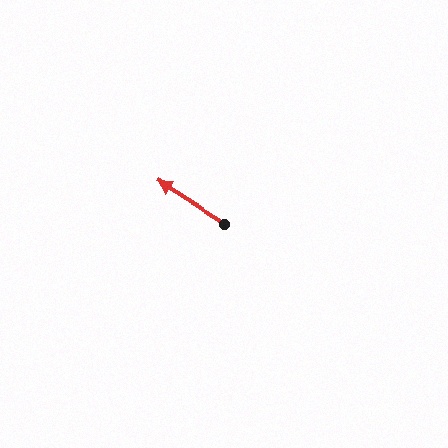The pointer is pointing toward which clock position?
Roughly 10 o'clock.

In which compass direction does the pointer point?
Northwest.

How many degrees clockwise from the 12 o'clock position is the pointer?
Approximately 302 degrees.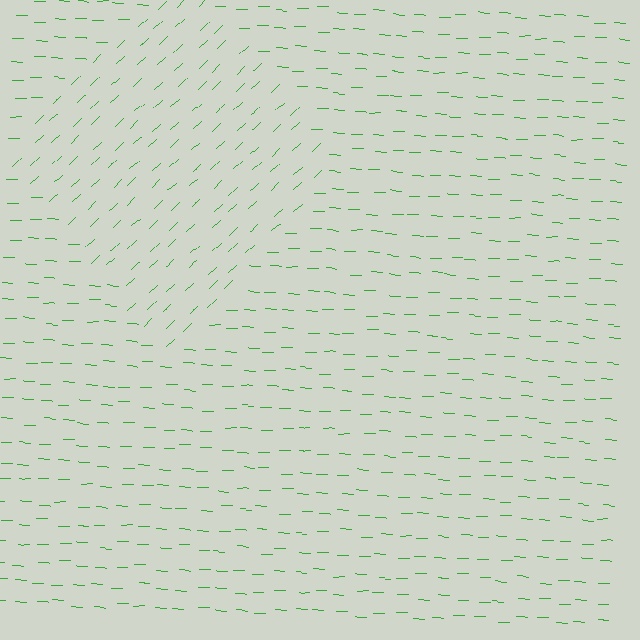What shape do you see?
I see a diamond.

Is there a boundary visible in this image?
Yes, there is a texture boundary formed by a change in line orientation.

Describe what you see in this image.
The image is filled with small green line segments. A diamond region in the image has lines oriented differently from the surrounding lines, creating a visible texture boundary.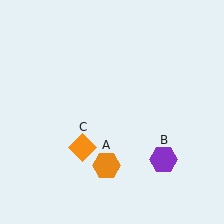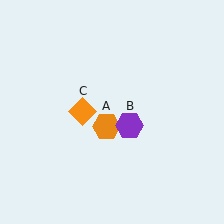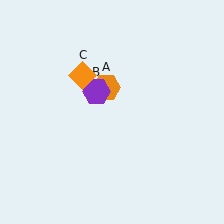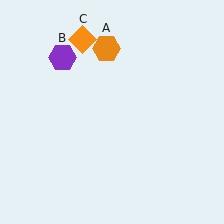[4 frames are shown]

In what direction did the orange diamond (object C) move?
The orange diamond (object C) moved up.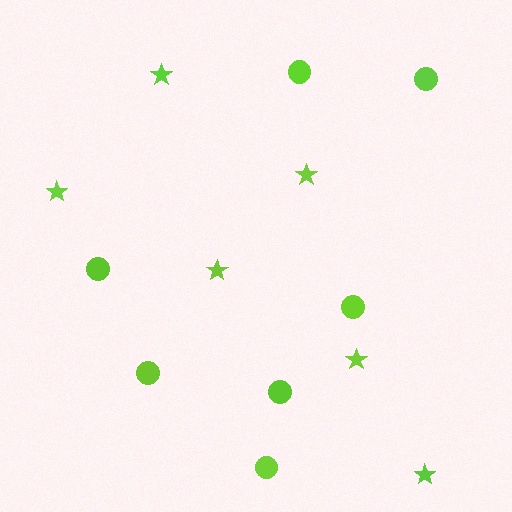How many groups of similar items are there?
There are 2 groups: one group of stars (6) and one group of circles (7).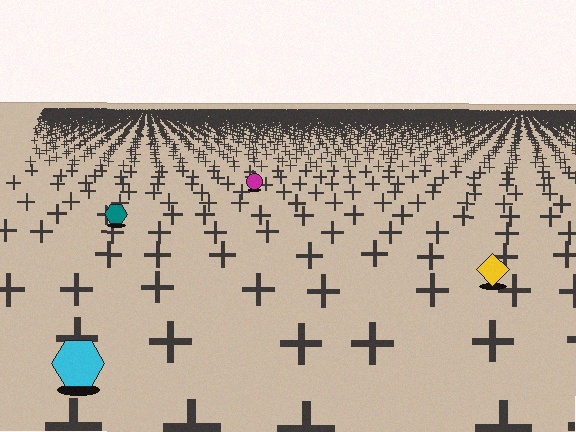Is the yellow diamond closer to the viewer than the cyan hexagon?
No. The cyan hexagon is closer — you can tell from the texture gradient: the ground texture is coarser near it.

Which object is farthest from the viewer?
The magenta circle is farthest from the viewer. It appears smaller and the ground texture around it is denser.